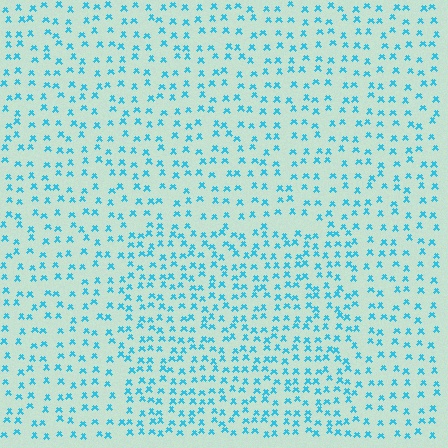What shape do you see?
I see a rectangle.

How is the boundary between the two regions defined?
The boundary is defined by a change in element density (approximately 1.6x ratio). All elements are the same color, size, and shape.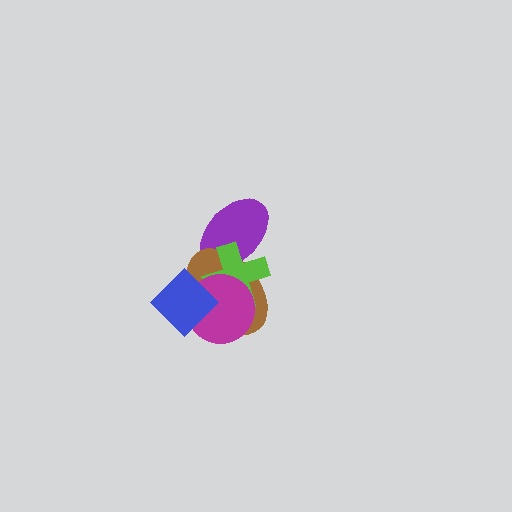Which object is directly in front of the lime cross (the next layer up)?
The magenta circle is directly in front of the lime cross.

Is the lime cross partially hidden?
Yes, it is partially covered by another shape.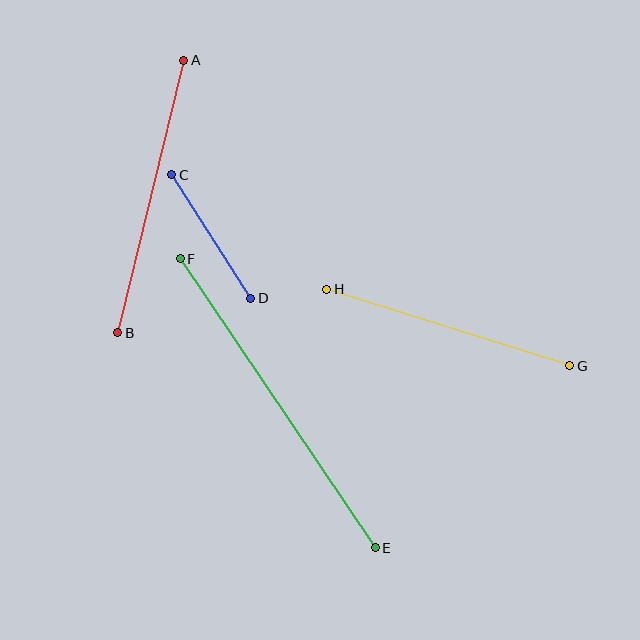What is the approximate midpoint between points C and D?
The midpoint is at approximately (211, 236) pixels.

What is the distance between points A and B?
The distance is approximately 281 pixels.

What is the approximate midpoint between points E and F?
The midpoint is at approximately (278, 403) pixels.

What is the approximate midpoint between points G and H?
The midpoint is at approximately (448, 328) pixels.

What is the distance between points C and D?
The distance is approximately 146 pixels.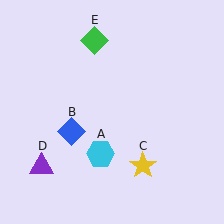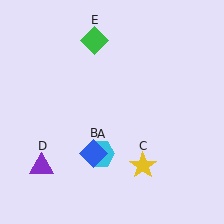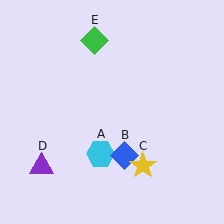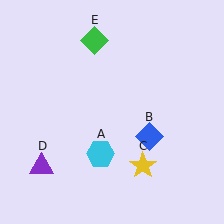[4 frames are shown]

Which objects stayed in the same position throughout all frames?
Cyan hexagon (object A) and yellow star (object C) and purple triangle (object D) and green diamond (object E) remained stationary.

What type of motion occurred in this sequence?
The blue diamond (object B) rotated counterclockwise around the center of the scene.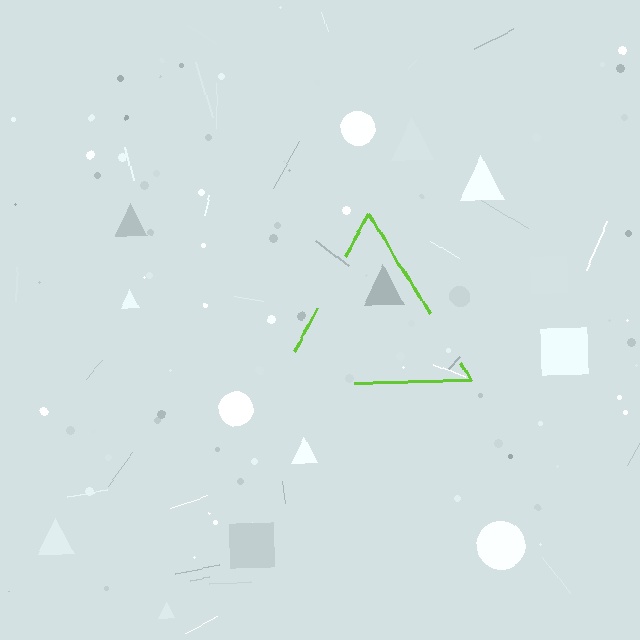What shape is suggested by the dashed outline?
The dashed outline suggests a triangle.